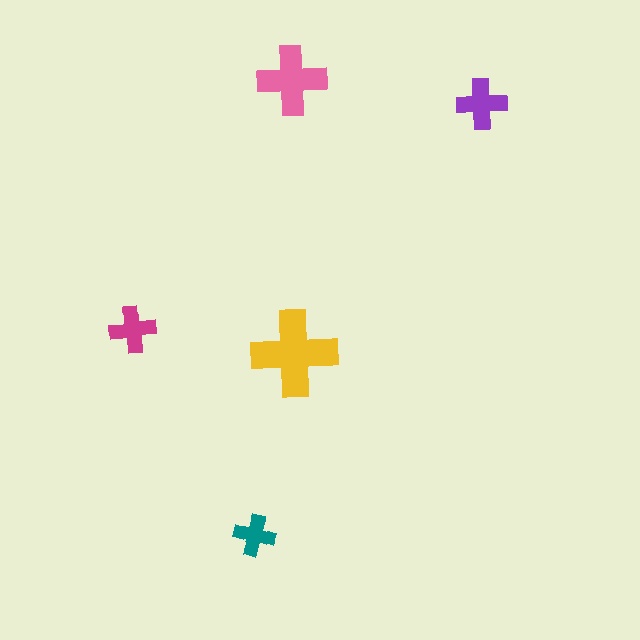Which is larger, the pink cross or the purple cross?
The pink one.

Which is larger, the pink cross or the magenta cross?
The pink one.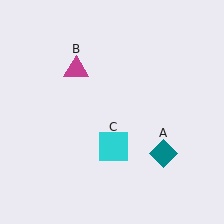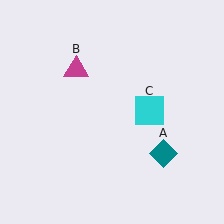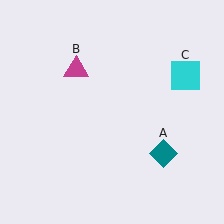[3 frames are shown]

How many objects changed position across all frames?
1 object changed position: cyan square (object C).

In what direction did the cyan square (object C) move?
The cyan square (object C) moved up and to the right.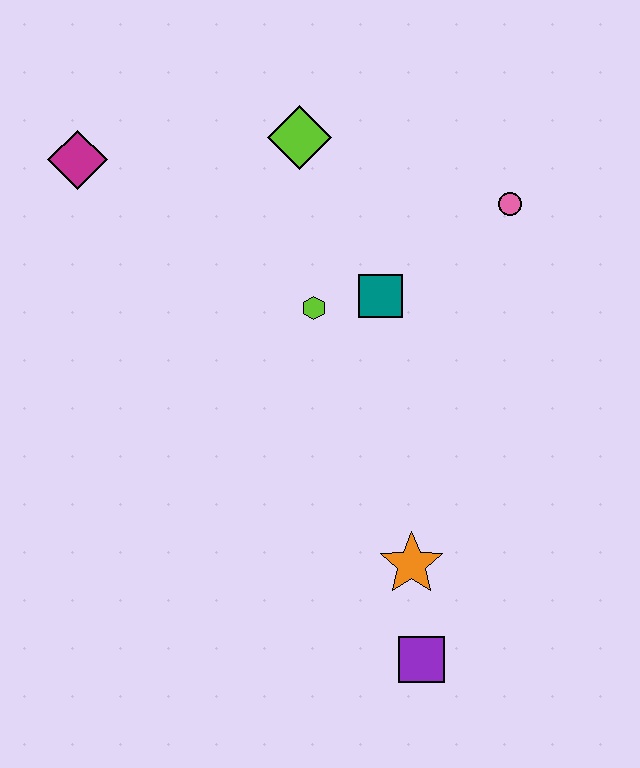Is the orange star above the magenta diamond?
No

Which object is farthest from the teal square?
The purple square is farthest from the teal square.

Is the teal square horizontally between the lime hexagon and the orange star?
Yes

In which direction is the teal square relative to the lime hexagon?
The teal square is to the right of the lime hexagon.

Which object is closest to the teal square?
The lime hexagon is closest to the teal square.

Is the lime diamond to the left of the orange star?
Yes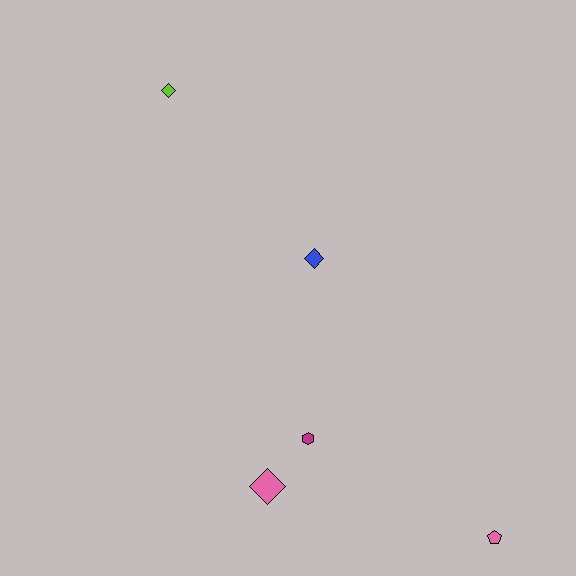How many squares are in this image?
There are no squares.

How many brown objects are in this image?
There are no brown objects.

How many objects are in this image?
There are 5 objects.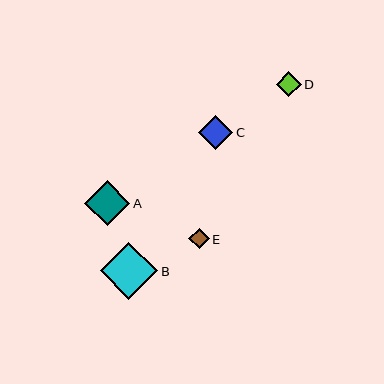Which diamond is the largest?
Diamond B is the largest with a size of approximately 57 pixels.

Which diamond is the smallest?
Diamond E is the smallest with a size of approximately 20 pixels.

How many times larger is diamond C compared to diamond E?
Diamond C is approximately 1.7 times the size of diamond E.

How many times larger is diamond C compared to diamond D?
Diamond C is approximately 1.4 times the size of diamond D.